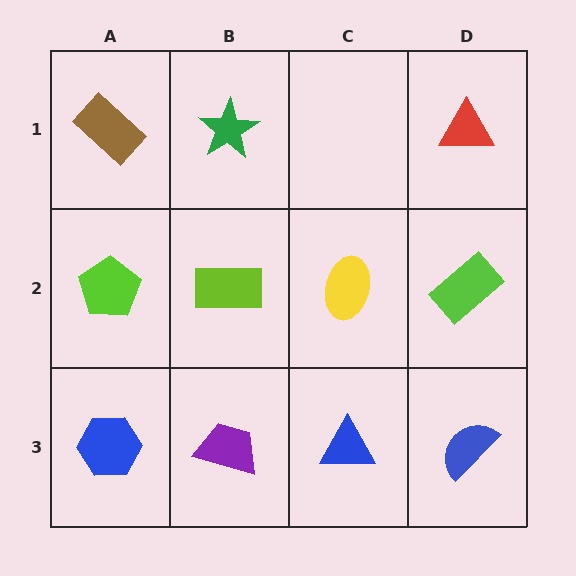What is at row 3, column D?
A blue semicircle.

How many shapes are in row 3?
4 shapes.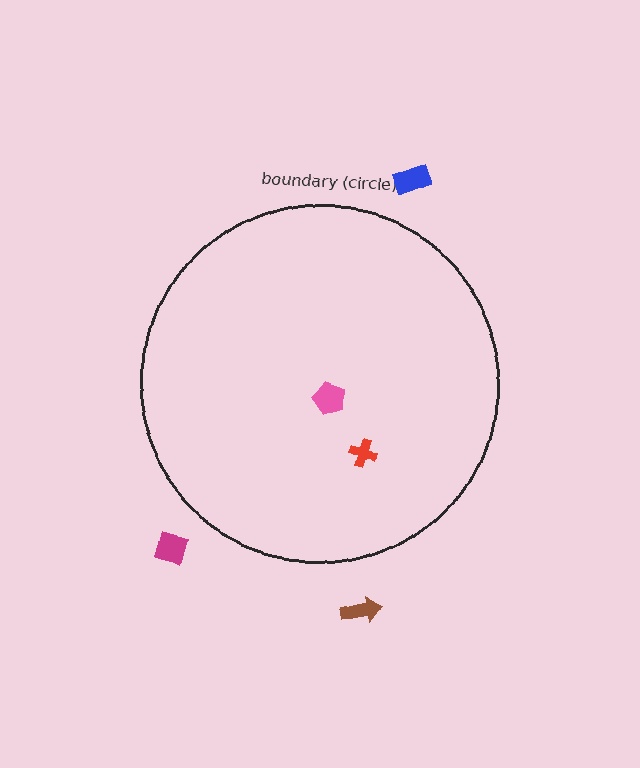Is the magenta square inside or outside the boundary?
Outside.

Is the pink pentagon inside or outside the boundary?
Inside.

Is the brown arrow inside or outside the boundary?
Outside.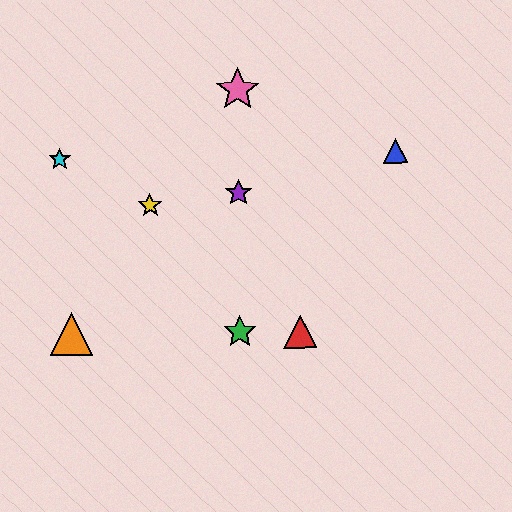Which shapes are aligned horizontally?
The red triangle, the green star, the orange triangle are aligned horizontally.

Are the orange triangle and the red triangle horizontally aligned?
Yes, both are at y≈334.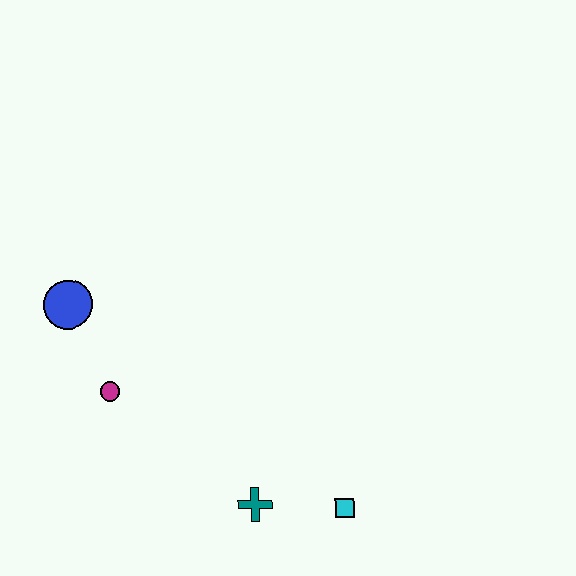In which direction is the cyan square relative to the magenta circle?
The cyan square is to the right of the magenta circle.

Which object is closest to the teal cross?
The cyan square is closest to the teal cross.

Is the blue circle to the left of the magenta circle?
Yes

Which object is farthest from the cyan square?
The blue circle is farthest from the cyan square.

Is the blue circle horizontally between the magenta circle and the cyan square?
No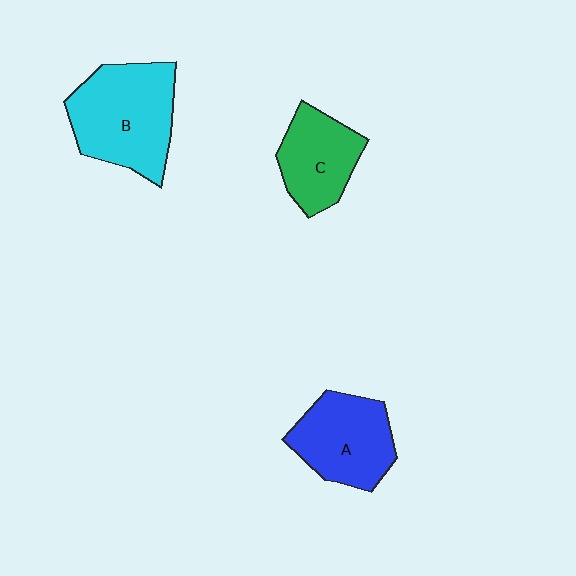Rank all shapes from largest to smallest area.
From largest to smallest: B (cyan), A (blue), C (green).